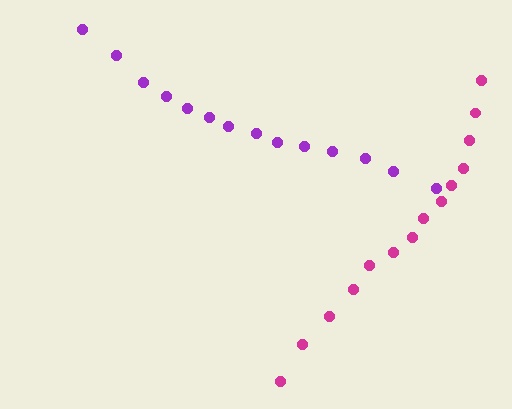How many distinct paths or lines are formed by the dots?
There are 2 distinct paths.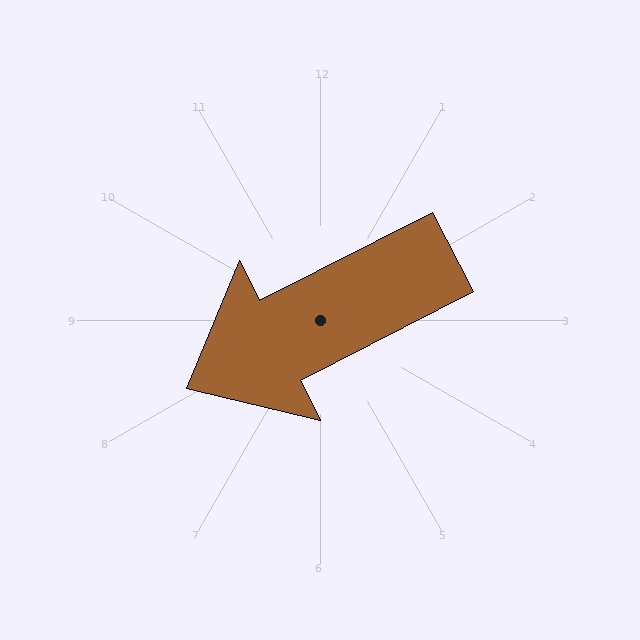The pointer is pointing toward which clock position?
Roughly 8 o'clock.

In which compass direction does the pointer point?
Southwest.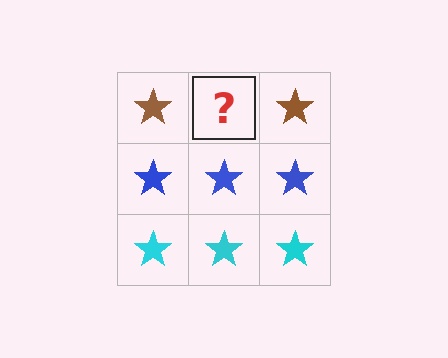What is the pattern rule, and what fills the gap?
The rule is that each row has a consistent color. The gap should be filled with a brown star.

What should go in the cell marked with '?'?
The missing cell should contain a brown star.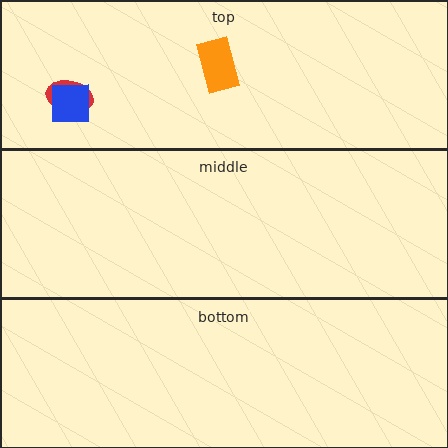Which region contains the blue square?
The top region.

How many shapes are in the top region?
3.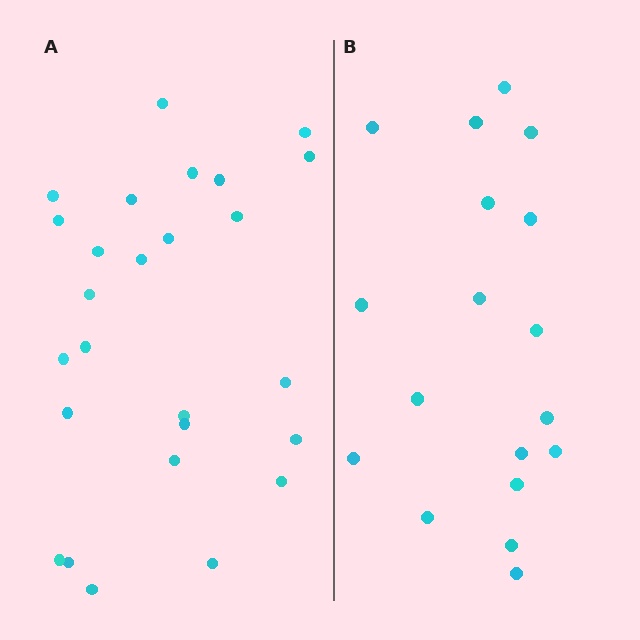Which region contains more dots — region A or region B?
Region A (the left region) has more dots.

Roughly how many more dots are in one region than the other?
Region A has roughly 8 or so more dots than region B.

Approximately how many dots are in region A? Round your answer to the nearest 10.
About 30 dots. (The exact count is 26, which rounds to 30.)